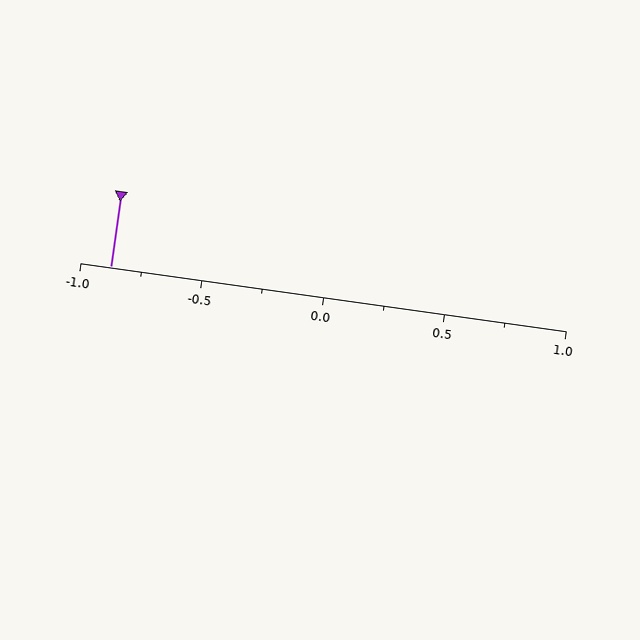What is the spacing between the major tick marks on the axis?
The major ticks are spaced 0.5 apart.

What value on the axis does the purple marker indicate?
The marker indicates approximately -0.88.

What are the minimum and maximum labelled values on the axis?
The axis runs from -1.0 to 1.0.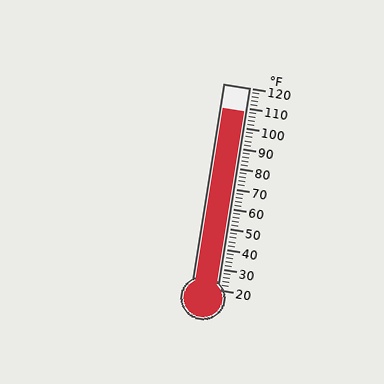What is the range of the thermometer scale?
The thermometer scale ranges from 20°F to 120°F.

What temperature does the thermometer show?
The thermometer shows approximately 108°F.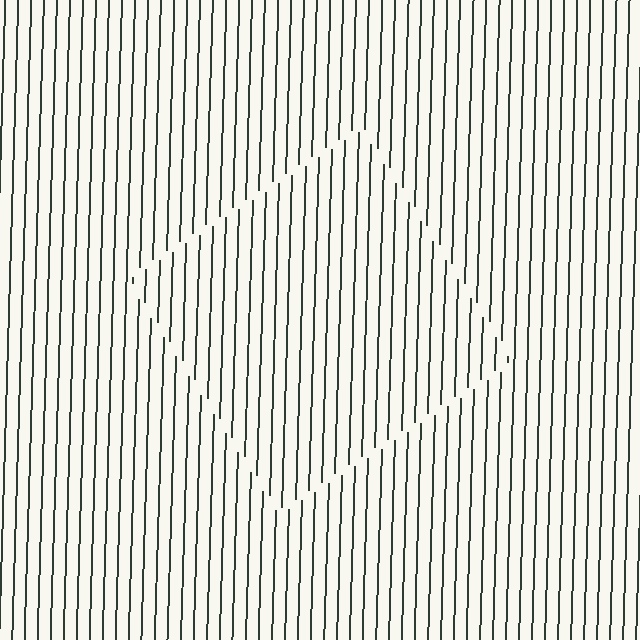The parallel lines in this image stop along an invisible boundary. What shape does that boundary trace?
An illusory square. The interior of the shape contains the same grating, shifted by half a period — the contour is defined by the phase discontinuity where line-ends from the inner and outer gratings abut.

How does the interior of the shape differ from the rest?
The interior of the shape contains the same grating, shifted by half a period — the contour is defined by the phase discontinuity where line-ends from the inner and outer gratings abut.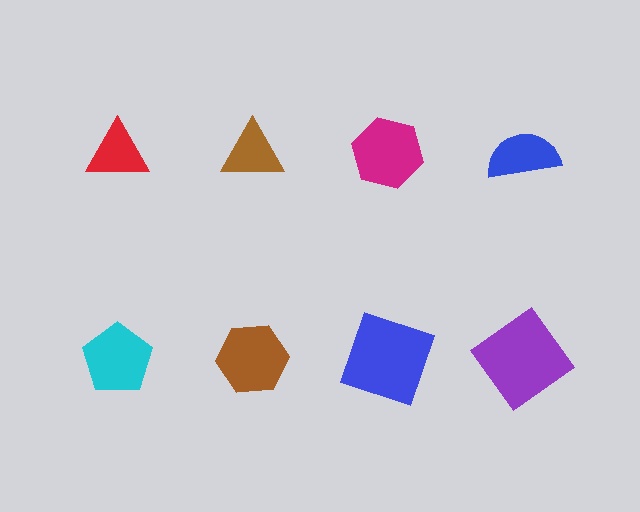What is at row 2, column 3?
A blue square.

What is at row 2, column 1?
A cyan pentagon.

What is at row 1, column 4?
A blue semicircle.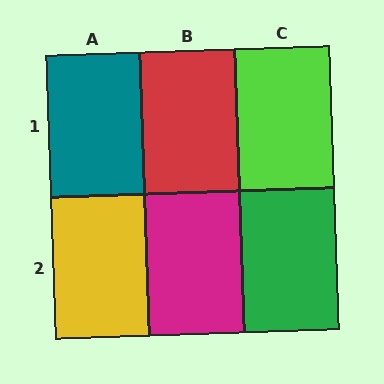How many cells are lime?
1 cell is lime.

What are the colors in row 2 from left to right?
Yellow, magenta, green.